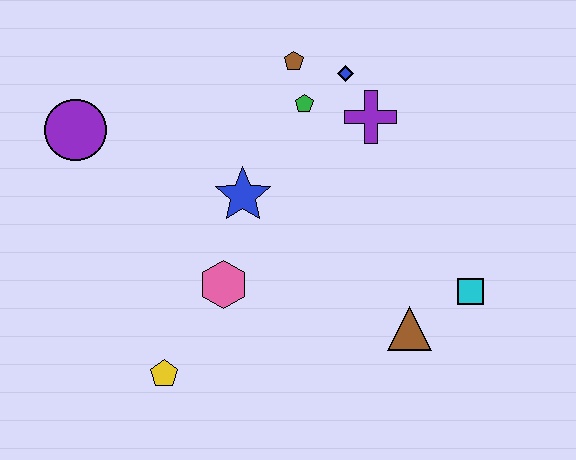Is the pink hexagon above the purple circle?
No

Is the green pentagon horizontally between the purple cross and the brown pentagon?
Yes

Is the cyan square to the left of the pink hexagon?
No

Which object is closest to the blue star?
The pink hexagon is closest to the blue star.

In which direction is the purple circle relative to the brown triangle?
The purple circle is to the left of the brown triangle.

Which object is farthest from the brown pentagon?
The yellow pentagon is farthest from the brown pentagon.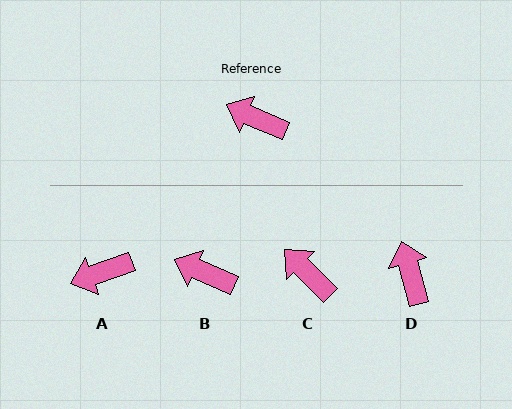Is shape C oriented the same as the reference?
No, it is off by about 22 degrees.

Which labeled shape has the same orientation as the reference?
B.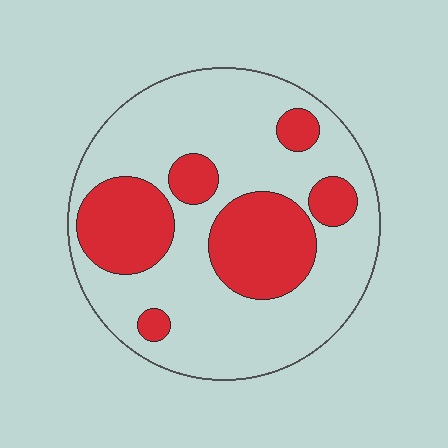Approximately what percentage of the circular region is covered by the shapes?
Approximately 30%.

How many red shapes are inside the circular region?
6.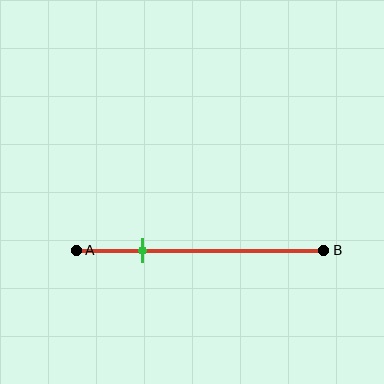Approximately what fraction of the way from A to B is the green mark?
The green mark is approximately 25% of the way from A to B.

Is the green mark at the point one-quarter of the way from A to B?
Yes, the mark is approximately at the one-quarter point.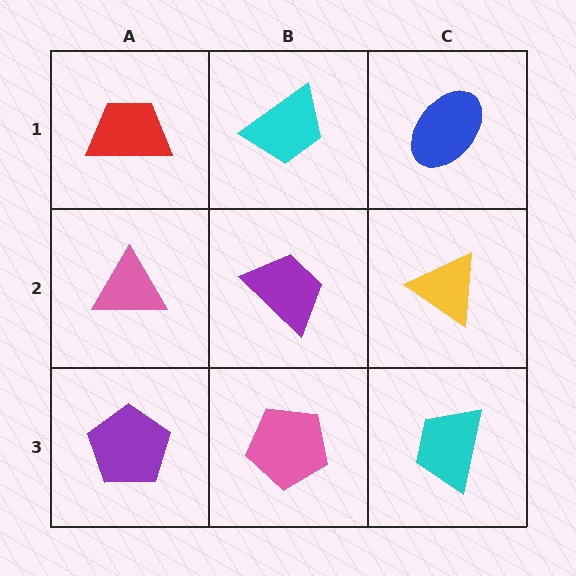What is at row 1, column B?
A cyan trapezoid.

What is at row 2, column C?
A yellow triangle.